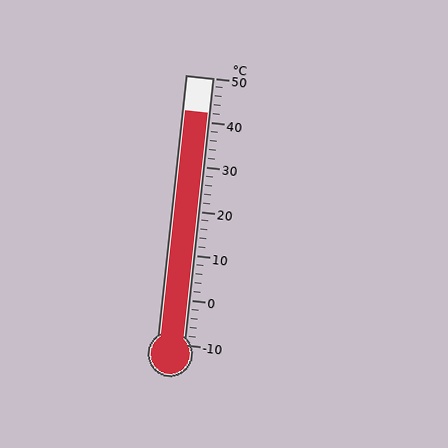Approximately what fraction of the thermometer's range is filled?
The thermometer is filled to approximately 85% of its range.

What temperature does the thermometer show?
The thermometer shows approximately 42°C.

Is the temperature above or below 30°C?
The temperature is above 30°C.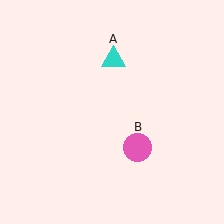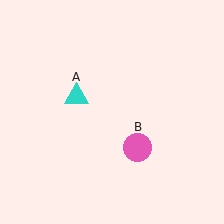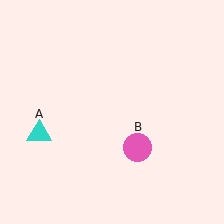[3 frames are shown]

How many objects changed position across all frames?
1 object changed position: cyan triangle (object A).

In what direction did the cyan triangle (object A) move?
The cyan triangle (object A) moved down and to the left.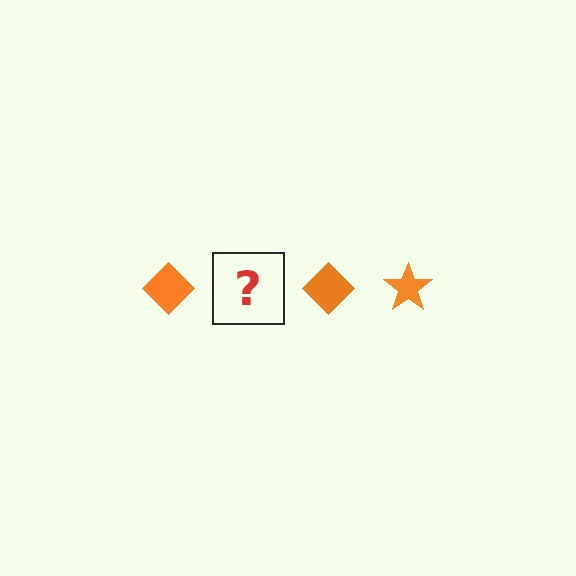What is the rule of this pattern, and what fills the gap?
The rule is that the pattern cycles through diamond, star shapes in orange. The gap should be filled with an orange star.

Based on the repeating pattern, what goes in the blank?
The blank should be an orange star.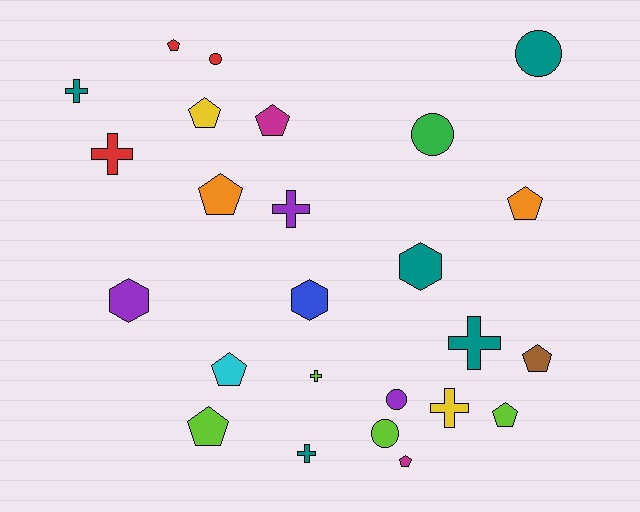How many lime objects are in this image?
There are 4 lime objects.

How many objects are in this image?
There are 25 objects.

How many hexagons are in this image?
There are 3 hexagons.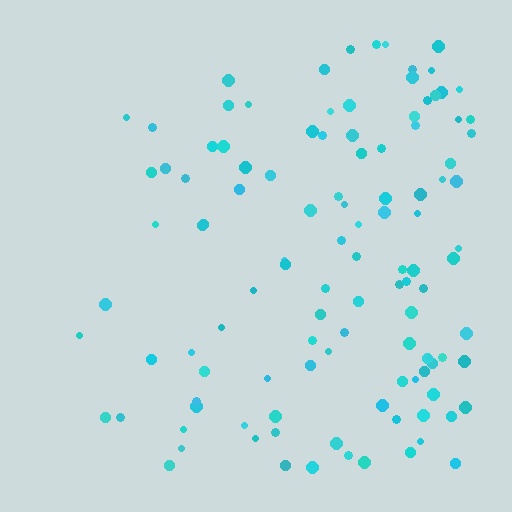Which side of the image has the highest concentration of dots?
The right.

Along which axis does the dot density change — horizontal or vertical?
Horizontal.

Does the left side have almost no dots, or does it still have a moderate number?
Still a moderate number, just noticeably fewer than the right.